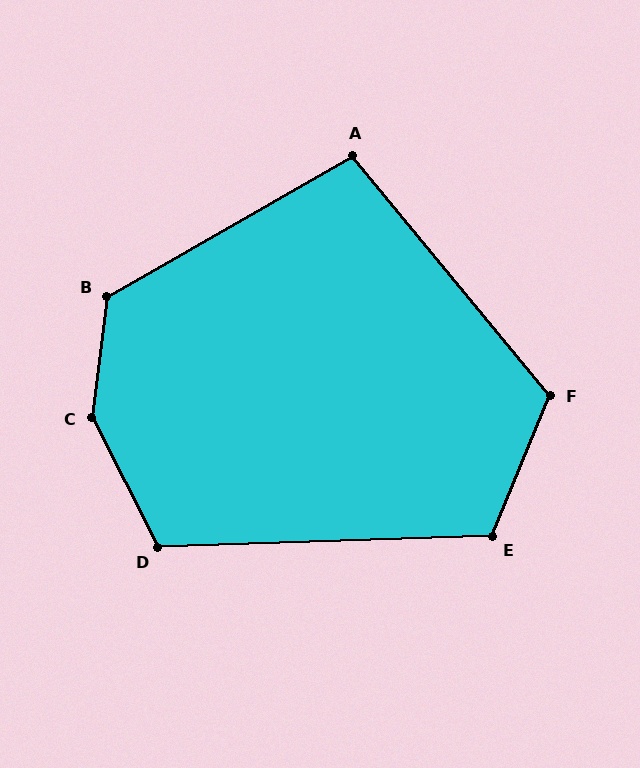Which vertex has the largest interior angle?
C, at approximately 146 degrees.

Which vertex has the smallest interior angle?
A, at approximately 100 degrees.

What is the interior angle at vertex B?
Approximately 127 degrees (obtuse).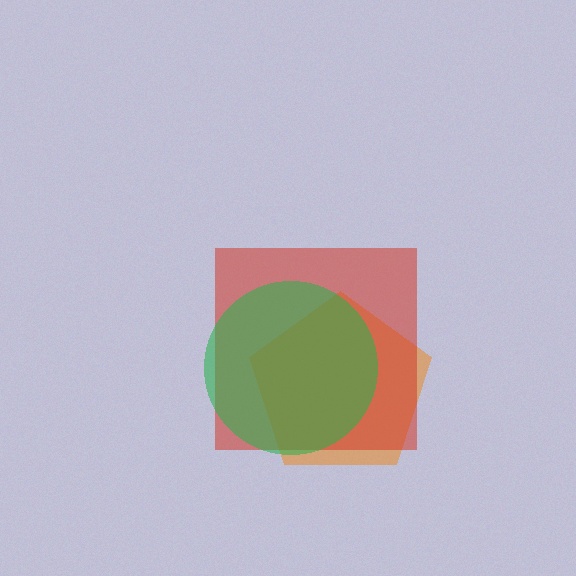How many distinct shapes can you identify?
There are 3 distinct shapes: an orange pentagon, a red square, a green circle.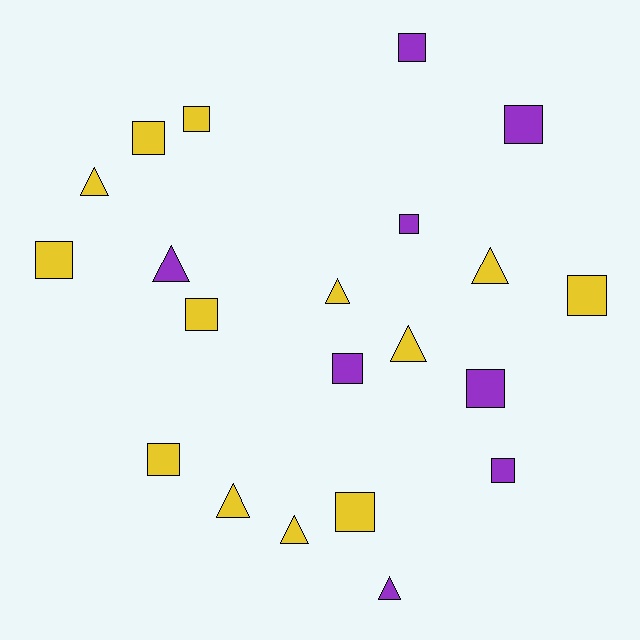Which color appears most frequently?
Yellow, with 13 objects.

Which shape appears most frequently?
Square, with 13 objects.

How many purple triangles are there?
There are 2 purple triangles.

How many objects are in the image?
There are 21 objects.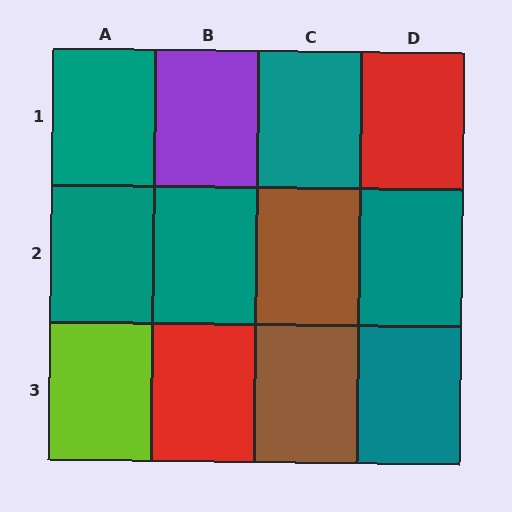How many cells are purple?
1 cell is purple.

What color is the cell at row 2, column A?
Teal.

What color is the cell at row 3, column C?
Brown.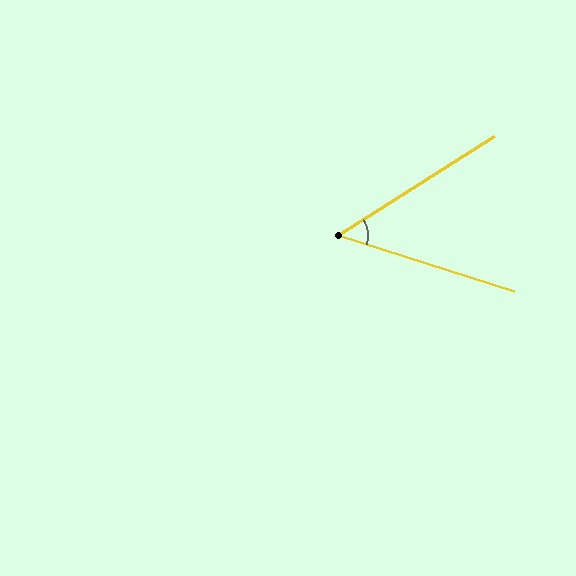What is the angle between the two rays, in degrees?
Approximately 50 degrees.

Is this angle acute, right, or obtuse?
It is acute.